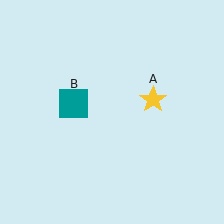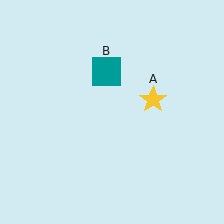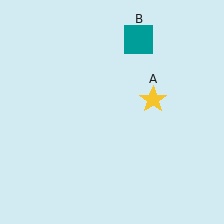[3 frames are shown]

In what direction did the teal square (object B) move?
The teal square (object B) moved up and to the right.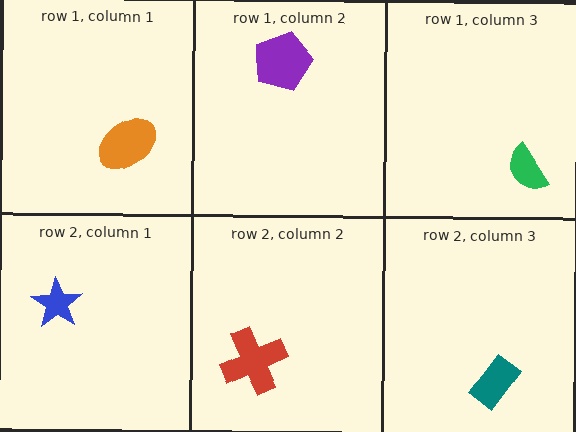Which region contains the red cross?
The row 2, column 2 region.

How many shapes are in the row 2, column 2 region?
1.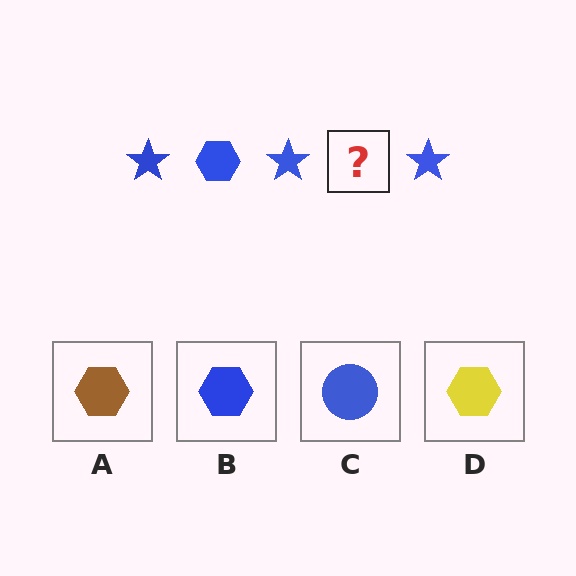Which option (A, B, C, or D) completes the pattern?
B.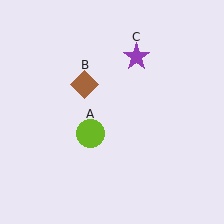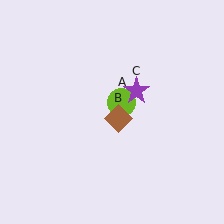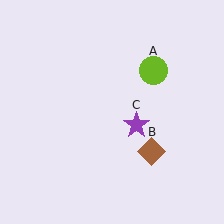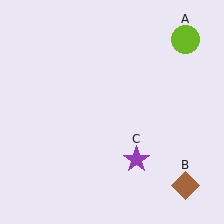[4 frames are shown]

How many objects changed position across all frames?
3 objects changed position: lime circle (object A), brown diamond (object B), purple star (object C).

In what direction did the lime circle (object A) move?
The lime circle (object A) moved up and to the right.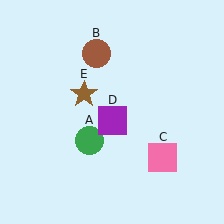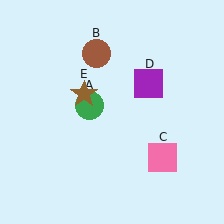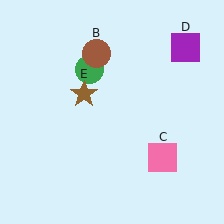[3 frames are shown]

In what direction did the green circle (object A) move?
The green circle (object A) moved up.